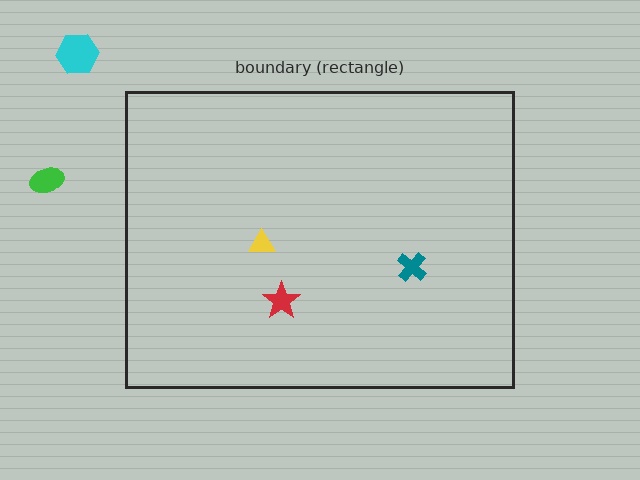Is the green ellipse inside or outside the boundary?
Outside.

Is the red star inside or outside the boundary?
Inside.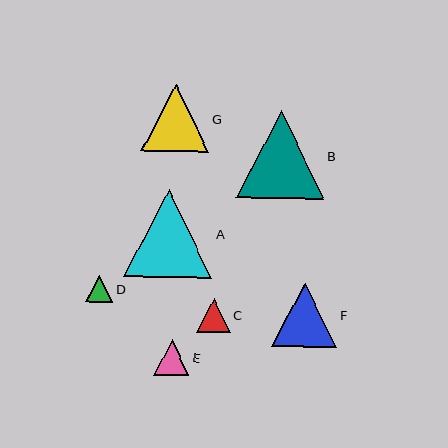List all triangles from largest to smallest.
From largest to smallest: B, A, G, F, E, C, D.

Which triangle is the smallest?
Triangle D is the smallest with a size of approximately 27 pixels.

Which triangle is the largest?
Triangle B is the largest with a size of approximately 88 pixels.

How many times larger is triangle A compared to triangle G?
Triangle A is approximately 1.3 times the size of triangle G.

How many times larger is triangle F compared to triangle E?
Triangle F is approximately 1.8 times the size of triangle E.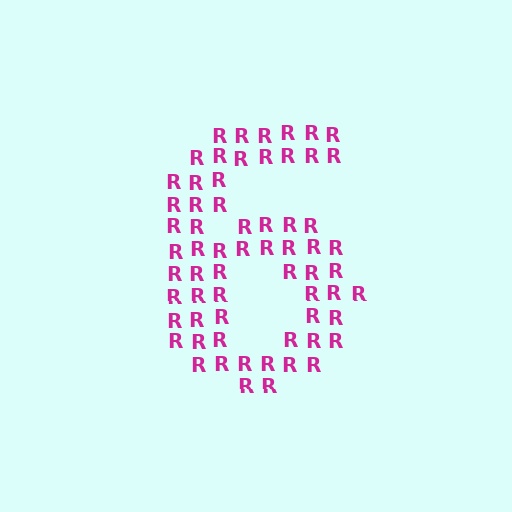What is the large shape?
The large shape is the digit 6.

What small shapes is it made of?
It is made of small letter R's.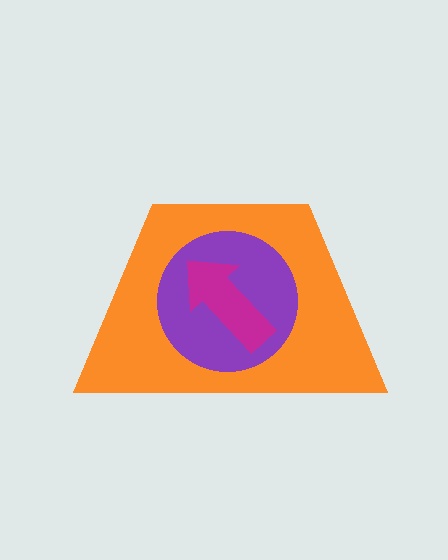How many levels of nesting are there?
3.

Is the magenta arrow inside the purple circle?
Yes.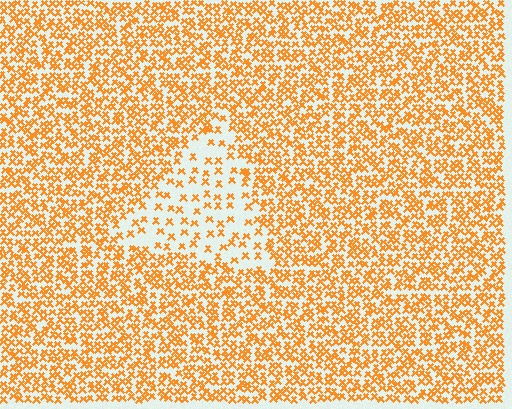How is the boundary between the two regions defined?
The boundary is defined by a change in element density (approximately 2.6x ratio). All elements are the same color, size, and shape.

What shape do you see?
I see a triangle.